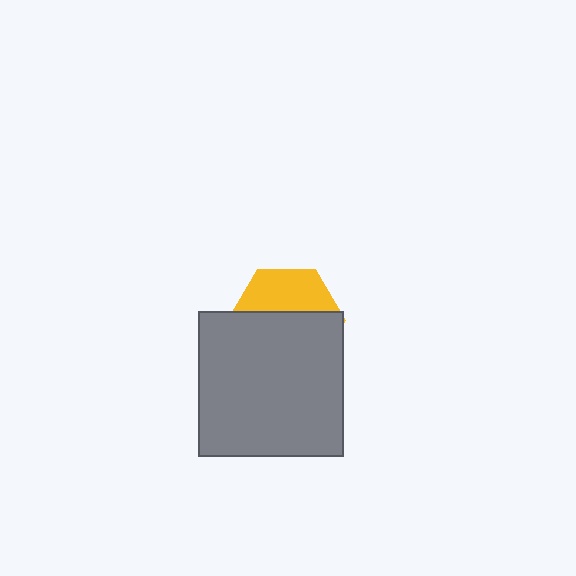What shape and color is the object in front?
The object in front is a gray square.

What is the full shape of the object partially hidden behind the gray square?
The partially hidden object is a yellow hexagon.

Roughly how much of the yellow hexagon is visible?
A small part of it is visible (roughly 39%).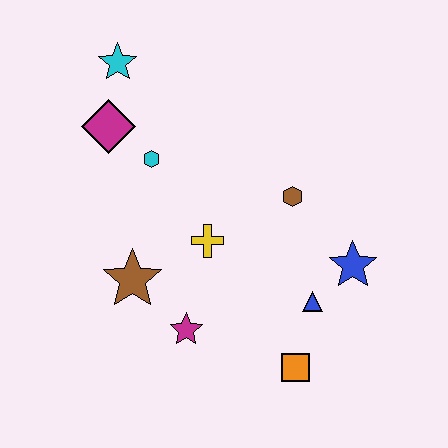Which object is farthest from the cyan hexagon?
The orange square is farthest from the cyan hexagon.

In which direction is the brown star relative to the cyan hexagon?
The brown star is below the cyan hexagon.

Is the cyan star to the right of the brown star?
No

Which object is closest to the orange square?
The blue triangle is closest to the orange square.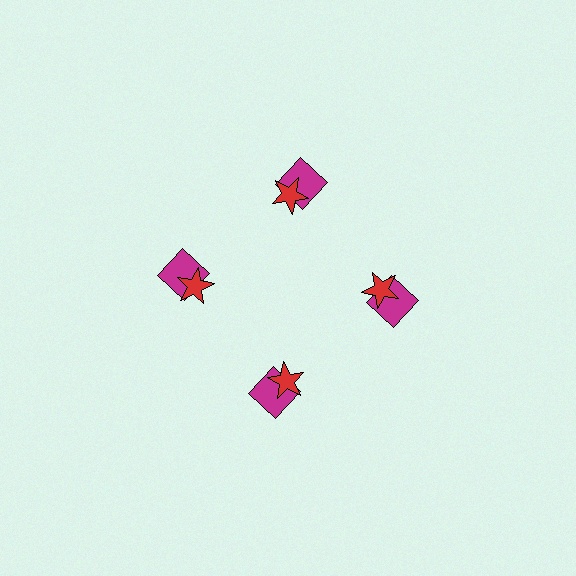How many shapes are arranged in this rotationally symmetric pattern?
There are 8 shapes, arranged in 4 groups of 2.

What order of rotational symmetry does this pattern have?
This pattern has 4-fold rotational symmetry.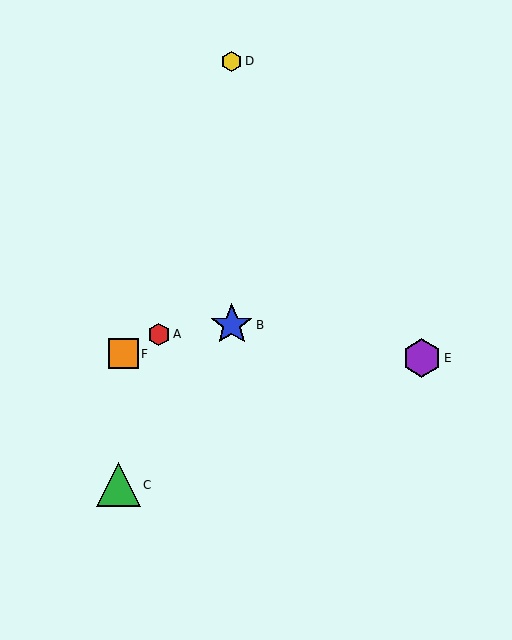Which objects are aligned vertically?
Objects B, D are aligned vertically.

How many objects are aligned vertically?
2 objects (B, D) are aligned vertically.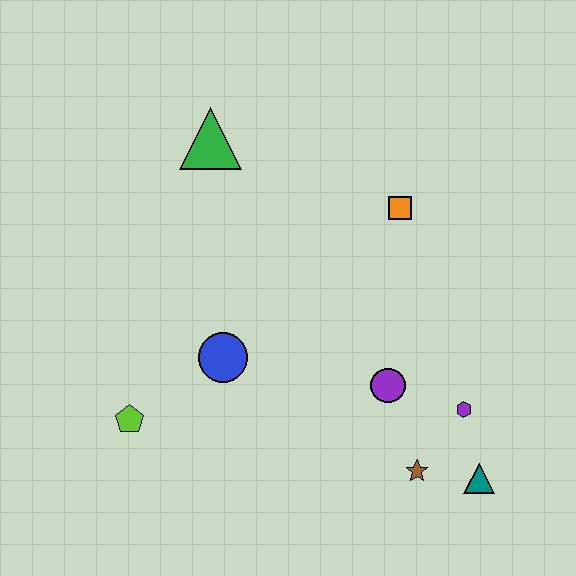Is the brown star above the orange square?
No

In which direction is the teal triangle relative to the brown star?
The teal triangle is to the right of the brown star.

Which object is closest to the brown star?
The teal triangle is closest to the brown star.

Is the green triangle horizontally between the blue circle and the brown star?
No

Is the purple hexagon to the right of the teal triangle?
No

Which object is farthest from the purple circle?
The green triangle is farthest from the purple circle.